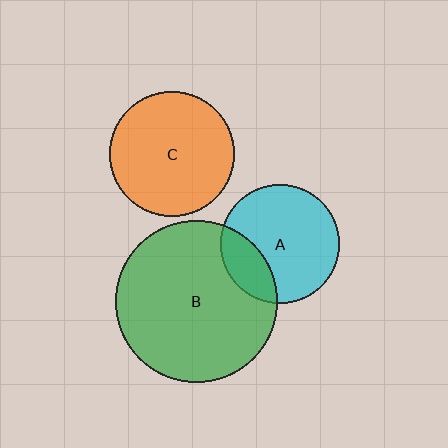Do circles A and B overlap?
Yes.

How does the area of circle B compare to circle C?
Approximately 1.7 times.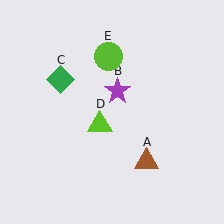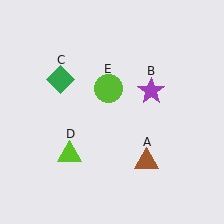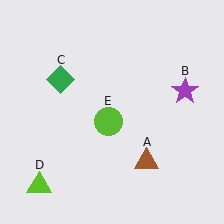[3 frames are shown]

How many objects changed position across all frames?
3 objects changed position: purple star (object B), lime triangle (object D), lime circle (object E).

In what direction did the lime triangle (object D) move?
The lime triangle (object D) moved down and to the left.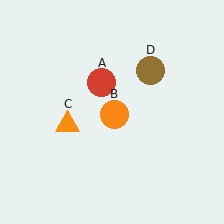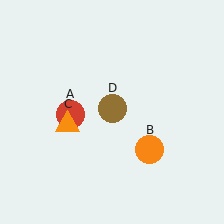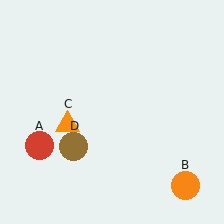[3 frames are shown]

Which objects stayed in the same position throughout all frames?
Orange triangle (object C) remained stationary.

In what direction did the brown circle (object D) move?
The brown circle (object D) moved down and to the left.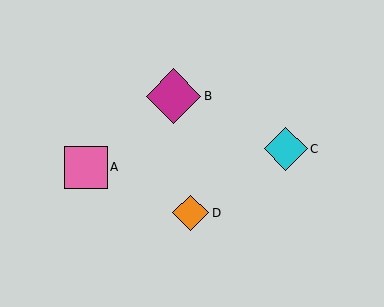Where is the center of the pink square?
The center of the pink square is at (86, 167).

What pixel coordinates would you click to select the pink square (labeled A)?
Click at (86, 167) to select the pink square A.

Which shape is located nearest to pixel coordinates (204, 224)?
The orange diamond (labeled D) at (191, 213) is nearest to that location.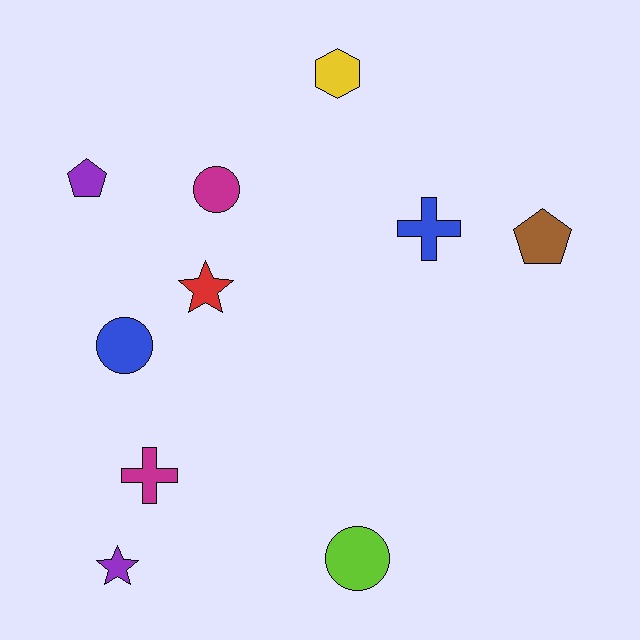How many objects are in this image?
There are 10 objects.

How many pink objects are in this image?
There are no pink objects.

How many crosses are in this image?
There are 2 crosses.